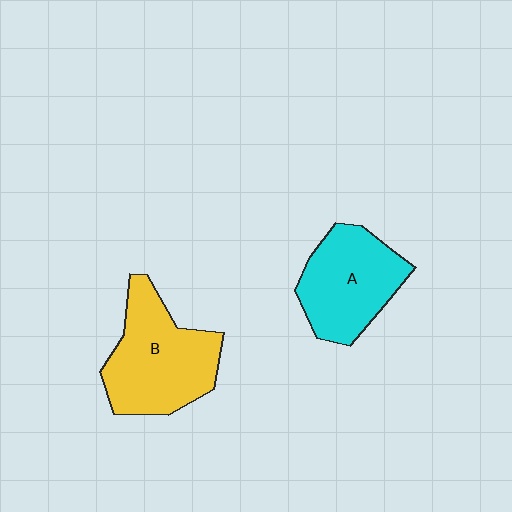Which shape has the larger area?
Shape B (yellow).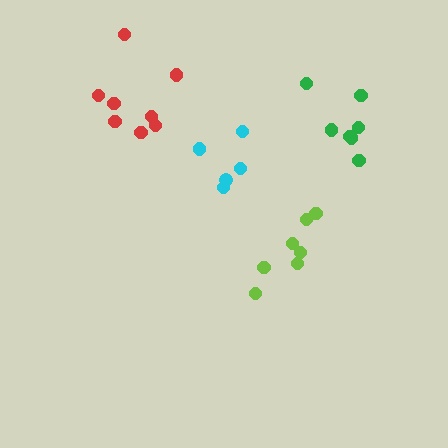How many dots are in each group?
Group 1: 8 dots, Group 2: 5 dots, Group 3: 7 dots, Group 4: 7 dots (27 total).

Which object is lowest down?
The lime cluster is bottommost.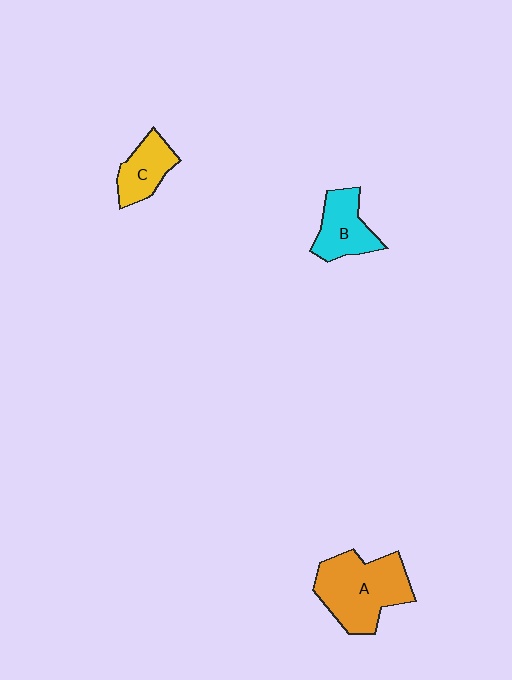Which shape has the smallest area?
Shape C (yellow).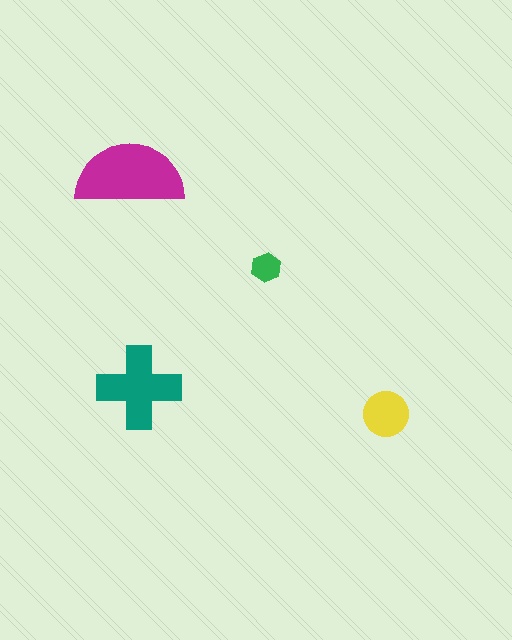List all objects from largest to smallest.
The magenta semicircle, the teal cross, the yellow circle, the green hexagon.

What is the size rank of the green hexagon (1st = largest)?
4th.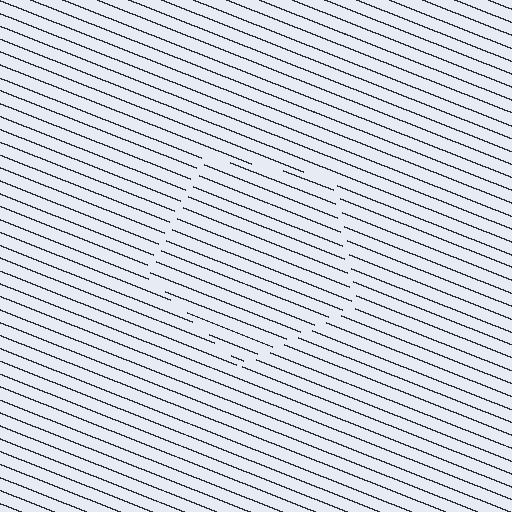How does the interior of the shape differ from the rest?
The interior of the shape contains the same grating, shifted by half a period — the contour is defined by the phase discontinuity where line-ends from the inner and outer gratings abut.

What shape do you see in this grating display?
An illusory pentagon. The interior of the shape contains the same grating, shifted by half a period — the contour is defined by the phase discontinuity where line-ends from the inner and outer gratings abut.